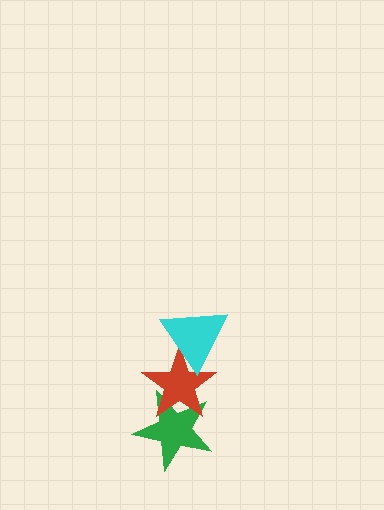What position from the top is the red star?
The red star is 2nd from the top.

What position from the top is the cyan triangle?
The cyan triangle is 1st from the top.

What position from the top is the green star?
The green star is 3rd from the top.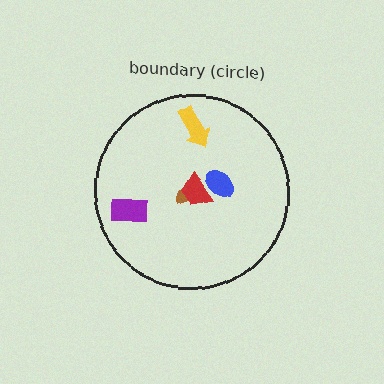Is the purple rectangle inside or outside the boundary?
Inside.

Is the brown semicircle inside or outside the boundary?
Inside.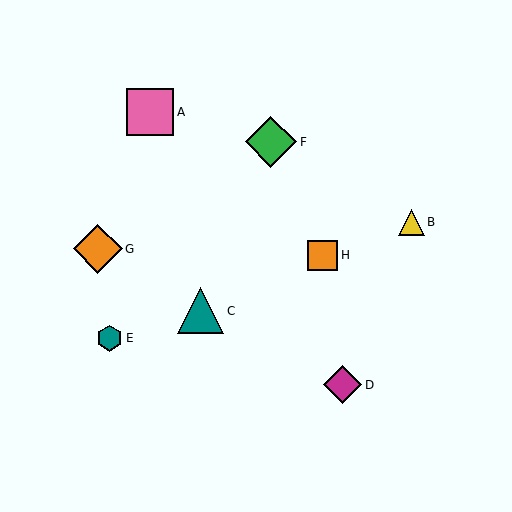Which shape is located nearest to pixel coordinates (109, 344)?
The teal hexagon (labeled E) at (110, 338) is nearest to that location.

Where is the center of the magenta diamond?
The center of the magenta diamond is at (343, 385).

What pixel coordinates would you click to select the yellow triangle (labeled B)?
Click at (412, 222) to select the yellow triangle B.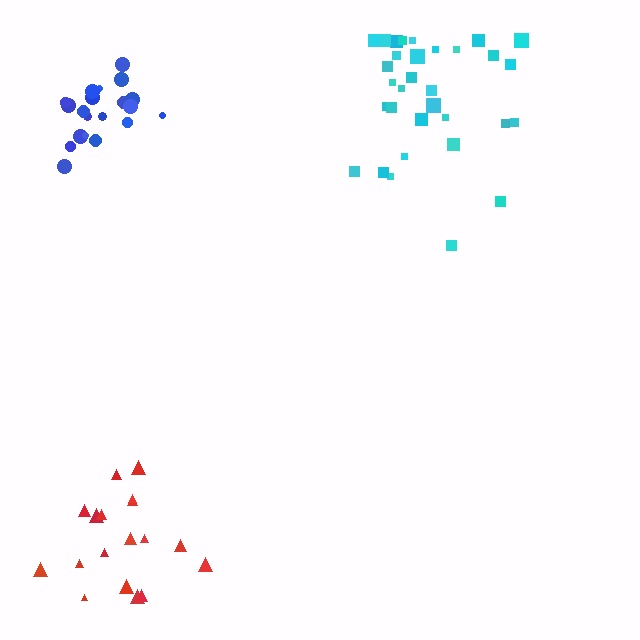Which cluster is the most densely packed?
Blue.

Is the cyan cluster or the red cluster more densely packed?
Cyan.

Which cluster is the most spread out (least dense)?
Red.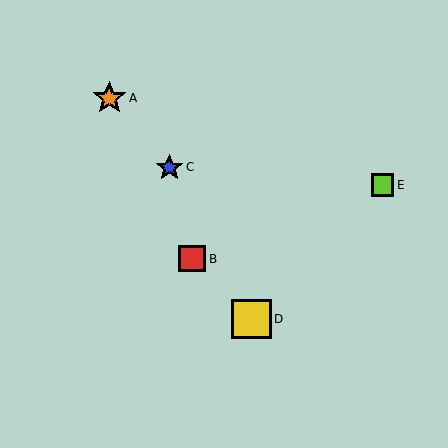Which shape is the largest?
The yellow square (labeled D) is the largest.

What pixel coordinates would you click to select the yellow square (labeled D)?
Click at (252, 319) to select the yellow square D.